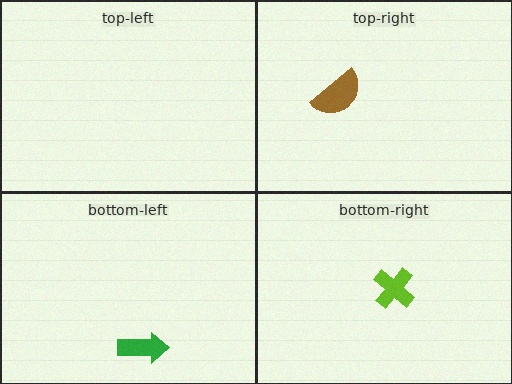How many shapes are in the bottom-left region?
1.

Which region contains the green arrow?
The bottom-left region.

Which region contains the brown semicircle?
The top-right region.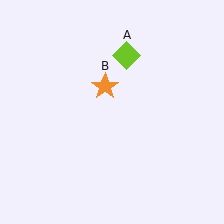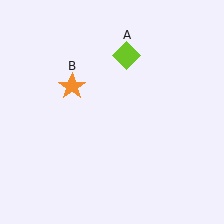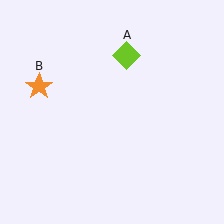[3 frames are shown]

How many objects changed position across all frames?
1 object changed position: orange star (object B).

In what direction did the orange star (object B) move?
The orange star (object B) moved left.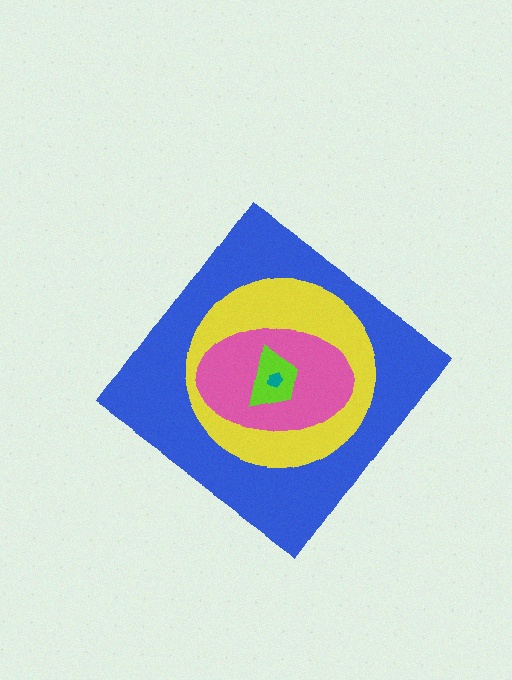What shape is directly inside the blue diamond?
The yellow circle.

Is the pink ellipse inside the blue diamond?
Yes.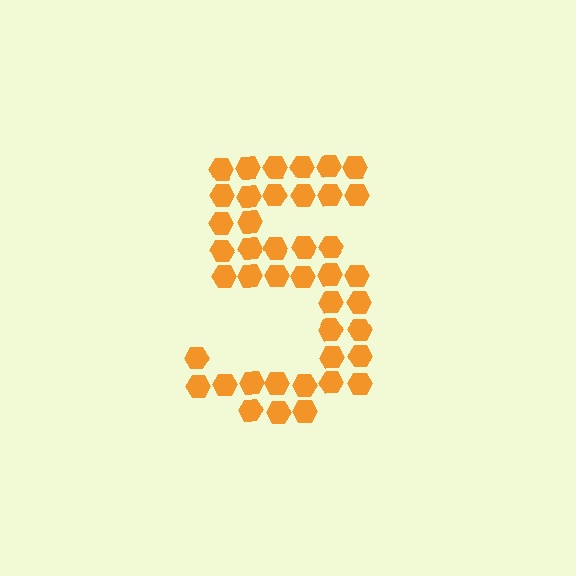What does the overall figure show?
The overall figure shows the digit 5.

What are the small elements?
The small elements are hexagons.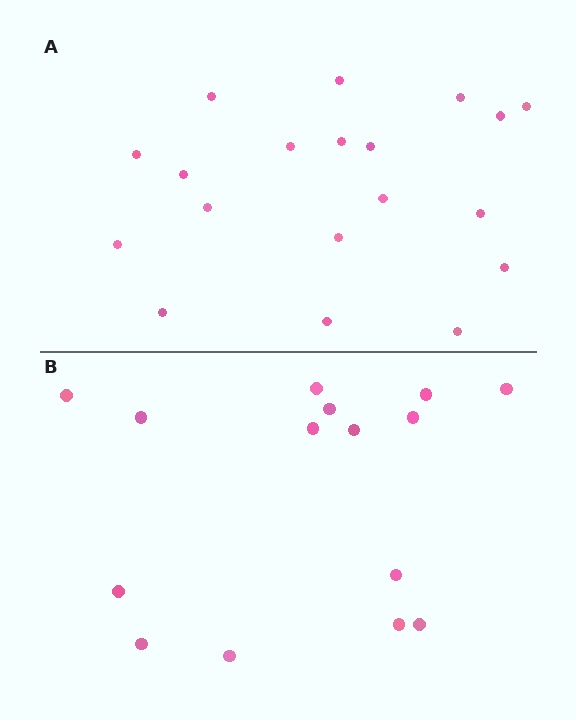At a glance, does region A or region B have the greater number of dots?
Region A (the top region) has more dots.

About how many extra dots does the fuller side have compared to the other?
Region A has about 4 more dots than region B.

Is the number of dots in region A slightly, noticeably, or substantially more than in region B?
Region A has noticeably more, but not dramatically so. The ratio is roughly 1.3 to 1.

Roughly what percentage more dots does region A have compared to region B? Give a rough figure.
About 25% more.